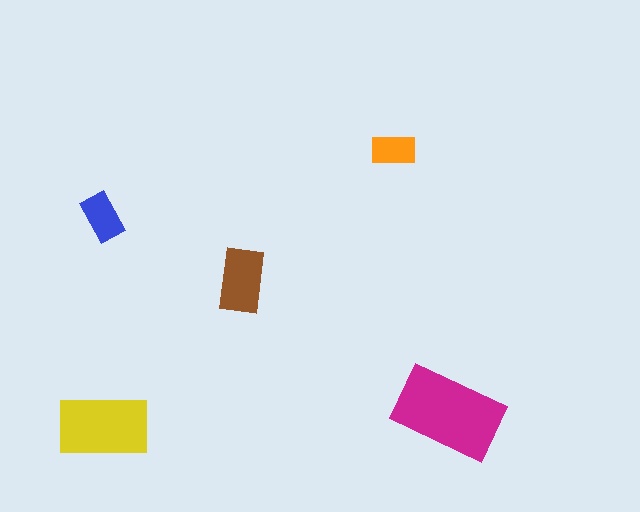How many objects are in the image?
There are 5 objects in the image.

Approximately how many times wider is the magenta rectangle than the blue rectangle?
About 2 times wider.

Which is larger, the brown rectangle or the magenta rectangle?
The magenta one.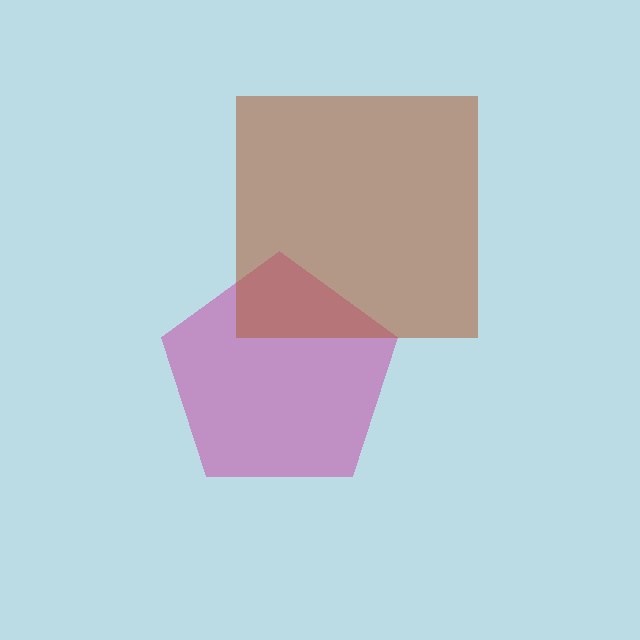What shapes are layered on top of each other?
The layered shapes are: a magenta pentagon, a brown square.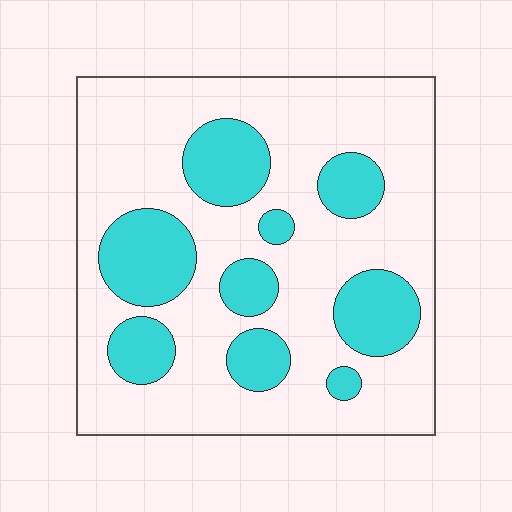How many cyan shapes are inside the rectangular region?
9.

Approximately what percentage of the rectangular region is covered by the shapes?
Approximately 25%.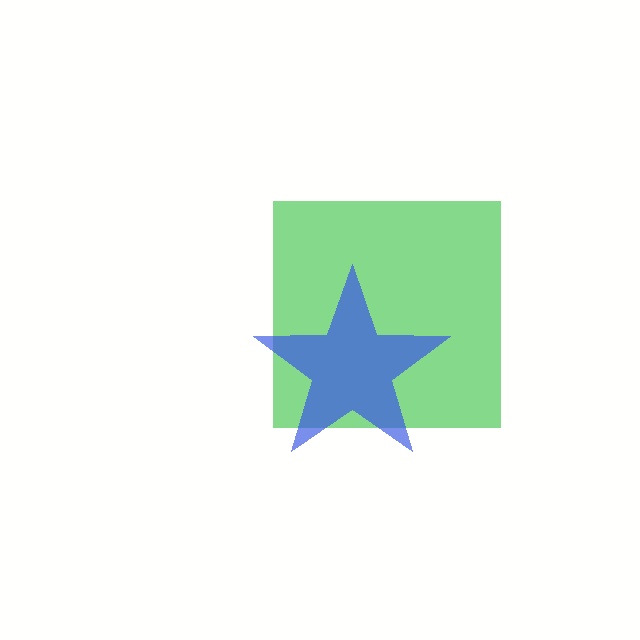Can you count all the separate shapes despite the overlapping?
Yes, there are 2 separate shapes.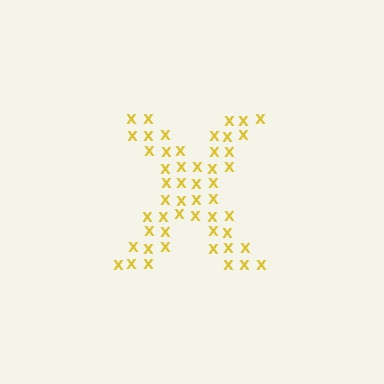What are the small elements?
The small elements are letter X's.